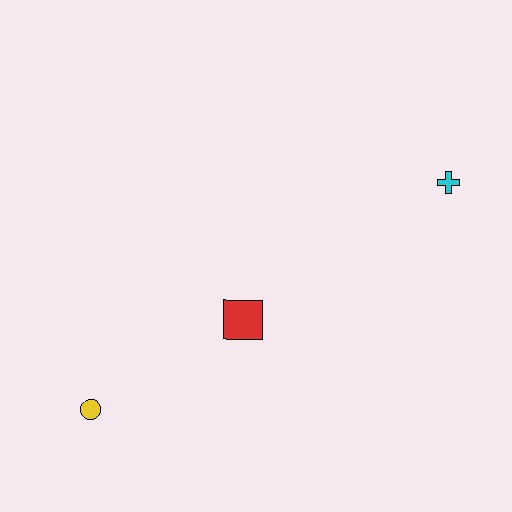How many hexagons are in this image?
There are no hexagons.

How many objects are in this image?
There are 3 objects.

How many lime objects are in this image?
There are no lime objects.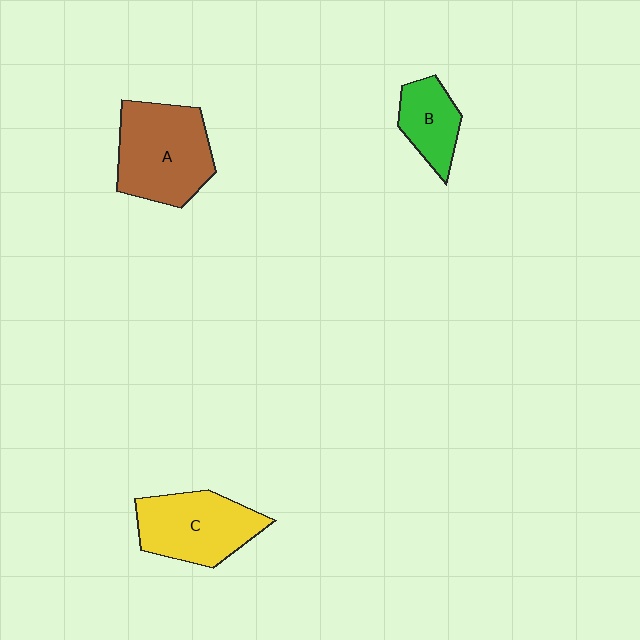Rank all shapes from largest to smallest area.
From largest to smallest: A (brown), C (yellow), B (green).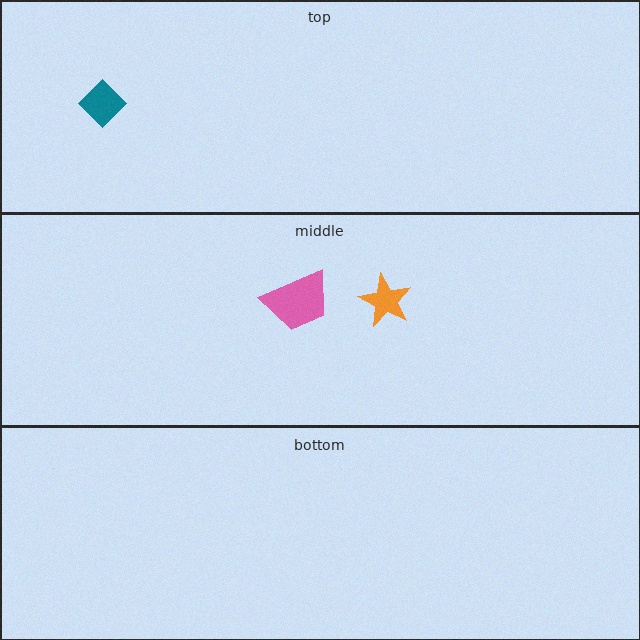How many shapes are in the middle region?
2.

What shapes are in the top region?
The teal diamond.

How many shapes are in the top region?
1.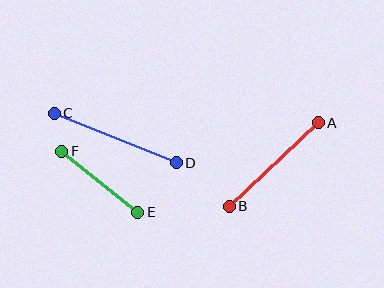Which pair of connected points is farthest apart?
Points C and D are farthest apart.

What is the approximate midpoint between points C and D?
The midpoint is at approximately (115, 138) pixels.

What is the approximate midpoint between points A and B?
The midpoint is at approximately (274, 164) pixels.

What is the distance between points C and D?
The distance is approximately 132 pixels.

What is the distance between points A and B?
The distance is approximately 122 pixels.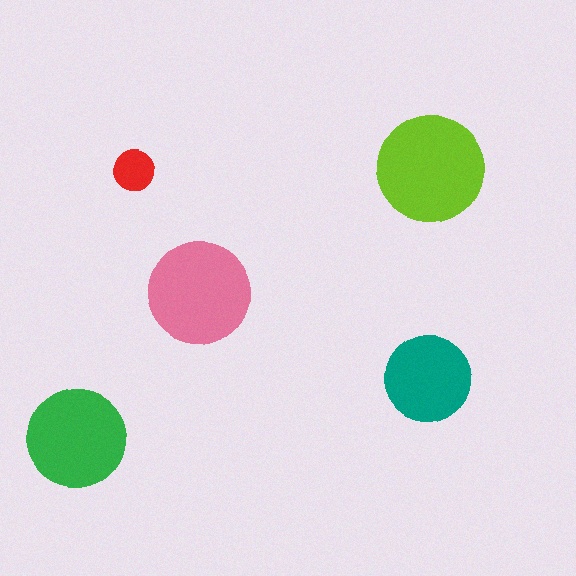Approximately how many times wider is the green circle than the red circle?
About 2.5 times wider.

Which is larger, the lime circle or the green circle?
The lime one.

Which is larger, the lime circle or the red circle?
The lime one.